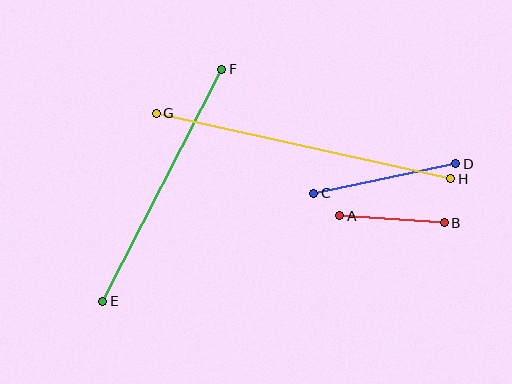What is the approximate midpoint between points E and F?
The midpoint is at approximately (162, 185) pixels.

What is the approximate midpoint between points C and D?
The midpoint is at approximately (385, 179) pixels.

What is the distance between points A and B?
The distance is approximately 105 pixels.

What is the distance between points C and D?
The distance is approximately 145 pixels.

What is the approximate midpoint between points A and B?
The midpoint is at approximately (392, 219) pixels.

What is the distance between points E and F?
The distance is approximately 261 pixels.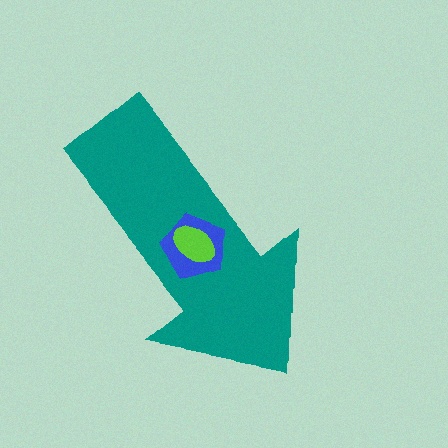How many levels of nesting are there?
3.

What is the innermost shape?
The lime ellipse.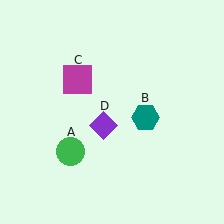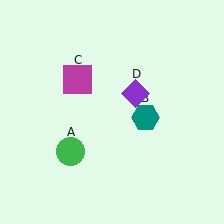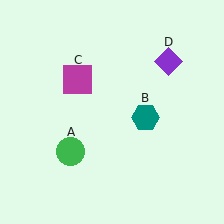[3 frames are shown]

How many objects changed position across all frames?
1 object changed position: purple diamond (object D).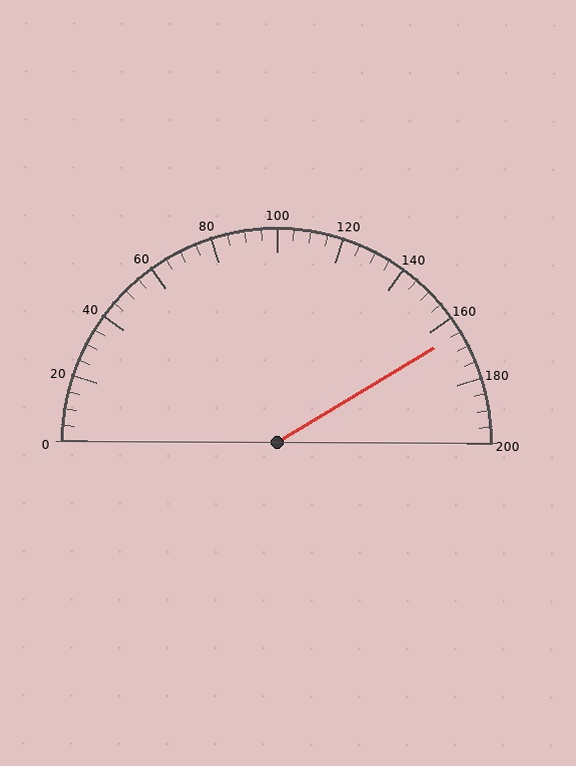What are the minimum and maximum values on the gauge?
The gauge ranges from 0 to 200.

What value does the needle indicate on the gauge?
The needle indicates approximately 165.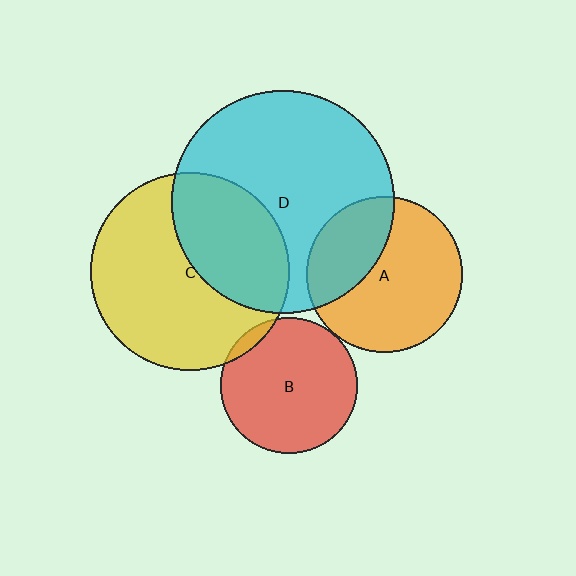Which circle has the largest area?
Circle D (cyan).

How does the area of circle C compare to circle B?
Approximately 2.1 times.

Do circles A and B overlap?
Yes.